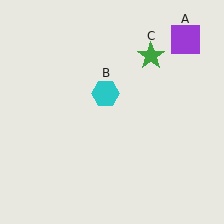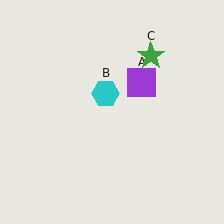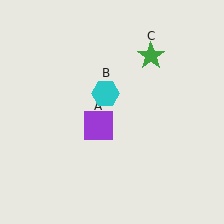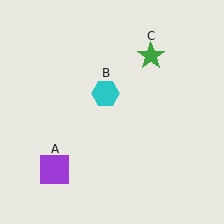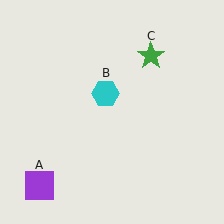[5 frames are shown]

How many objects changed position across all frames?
1 object changed position: purple square (object A).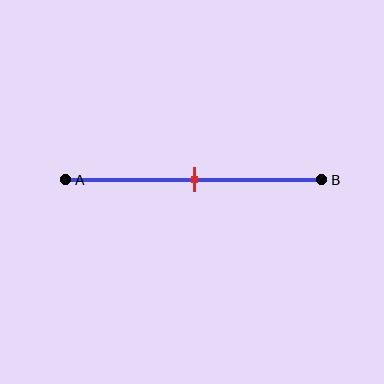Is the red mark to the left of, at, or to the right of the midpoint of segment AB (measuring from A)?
The red mark is approximately at the midpoint of segment AB.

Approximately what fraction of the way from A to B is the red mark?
The red mark is approximately 50% of the way from A to B.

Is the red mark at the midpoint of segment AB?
Yes, the mark is approximately at the midpoint.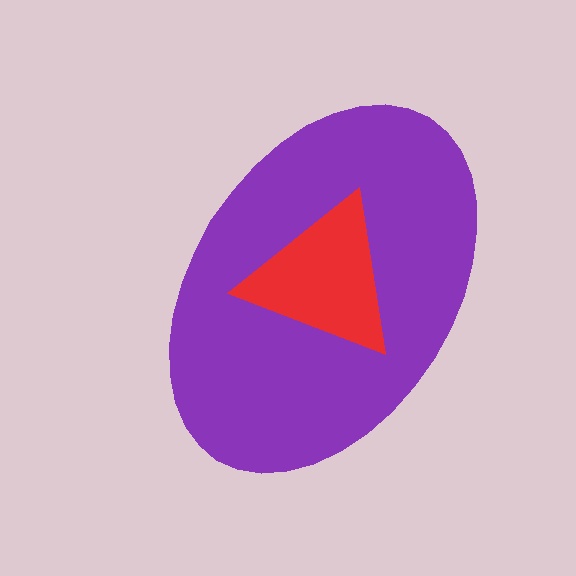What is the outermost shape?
The purple ellipse.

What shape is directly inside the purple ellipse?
The red triangle.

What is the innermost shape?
The red triangle.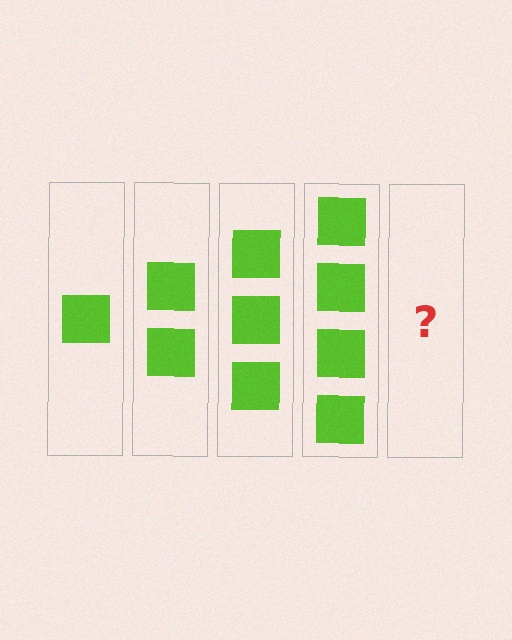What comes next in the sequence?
The next element should be 5 squares.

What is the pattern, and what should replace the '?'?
The pattern is that each step adds one more square. The '?' should be 5 squares.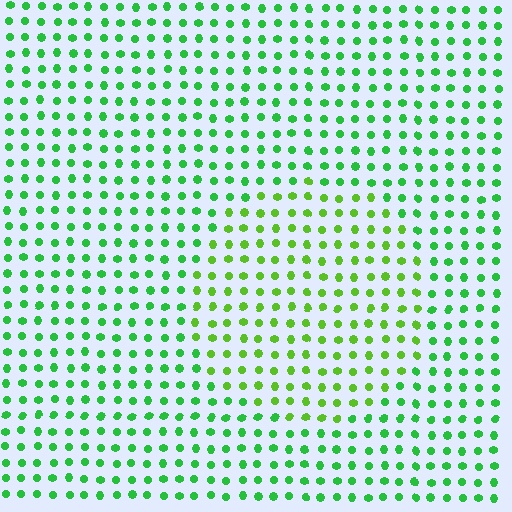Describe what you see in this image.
The image is filled with small green elements in a uniform arrangement. A circle-shaped region is visible where the elements are tinted to a slightly different hue, forming a subtle color boundary.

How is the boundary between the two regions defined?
The boundary is defined purely by a slight shift in hue (about 29 degrees). Spacing, size, and orientation are identical on both sides.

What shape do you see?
I see a circle.